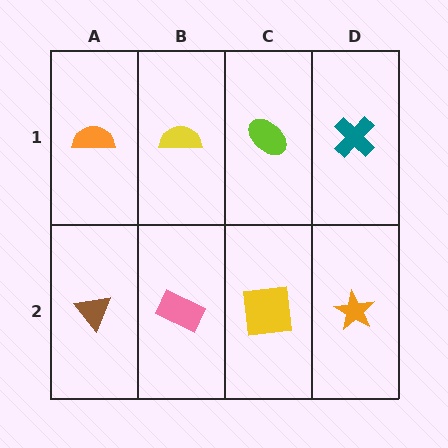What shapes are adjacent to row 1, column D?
An orange star (row 2, column D), a lime ellipse (row 1, column C).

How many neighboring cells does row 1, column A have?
2.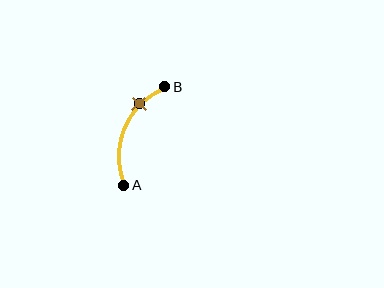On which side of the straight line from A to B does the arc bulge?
The arc bulges to the left of the straight line connecting A and B.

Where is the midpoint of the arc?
The arc midpoint is the point on the curve farthest from the straight line joining A and B. It sits to the left of that line.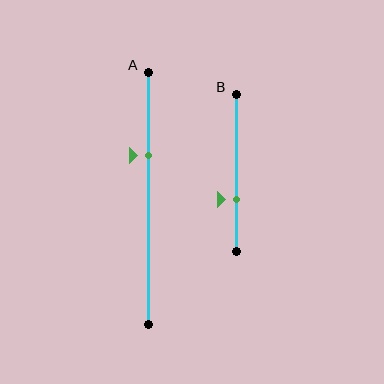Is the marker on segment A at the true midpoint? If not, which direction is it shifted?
No, the marker on segment A is shifted upward by about 17% of the segment length.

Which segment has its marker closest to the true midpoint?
Segment A has its marker closest to the true midpoint.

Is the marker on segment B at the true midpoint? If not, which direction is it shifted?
No, the marker on segment B is shifted downward by about 17% of the segment length.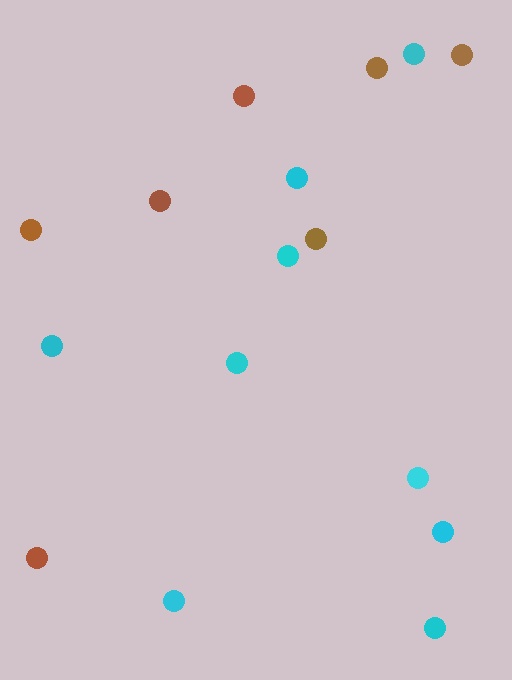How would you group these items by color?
There are 2 groups: one group of cyan circles (9) and one group of brown circles (7).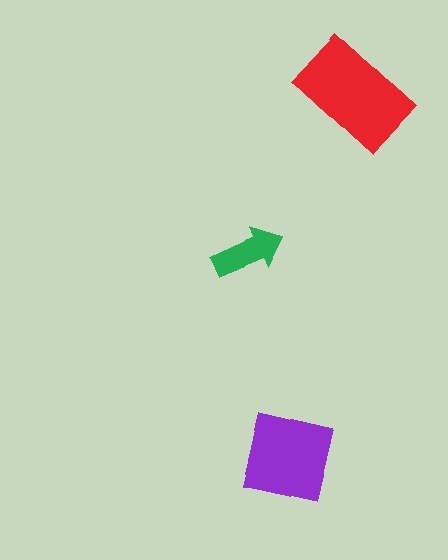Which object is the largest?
The red rectangle.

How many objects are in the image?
There are 3 objects in the image.